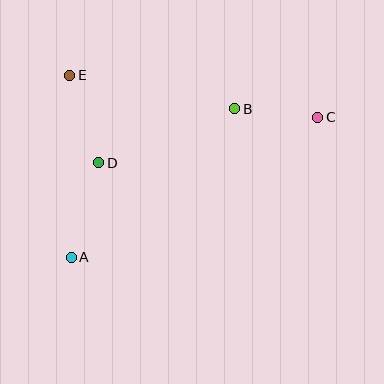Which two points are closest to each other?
Points B and C are closest to each other.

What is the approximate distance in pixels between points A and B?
The distance between A and B is approximately 221 pixels.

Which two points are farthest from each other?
Points A and C are farthest from each other.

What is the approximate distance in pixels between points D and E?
The distance between D and E is approximately 92 pixels.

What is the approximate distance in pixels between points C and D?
The distance between C and D is approximately 224 pixels.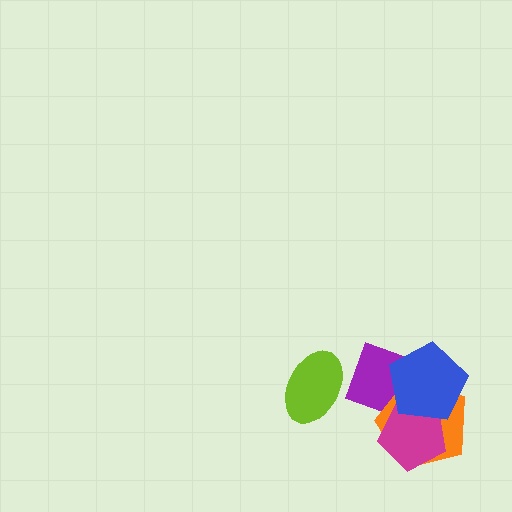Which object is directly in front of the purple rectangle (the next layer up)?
The orange pentagon is directly in front of the purple rectangle.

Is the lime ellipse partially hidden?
No, no other shape covers it.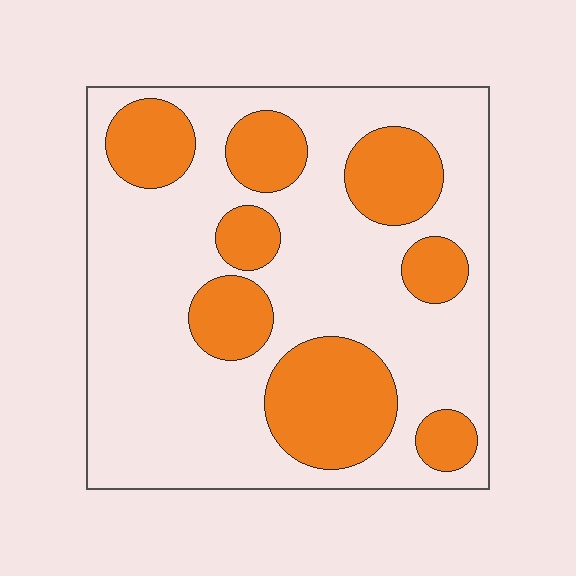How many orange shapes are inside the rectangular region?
8.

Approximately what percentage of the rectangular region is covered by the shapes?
Approximately 30%.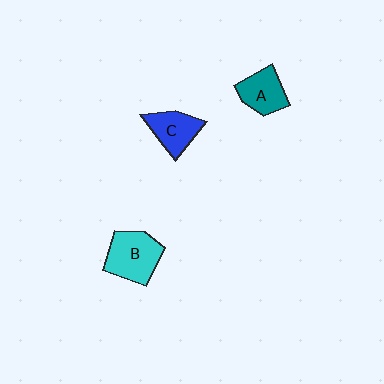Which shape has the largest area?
Shape B (cyan).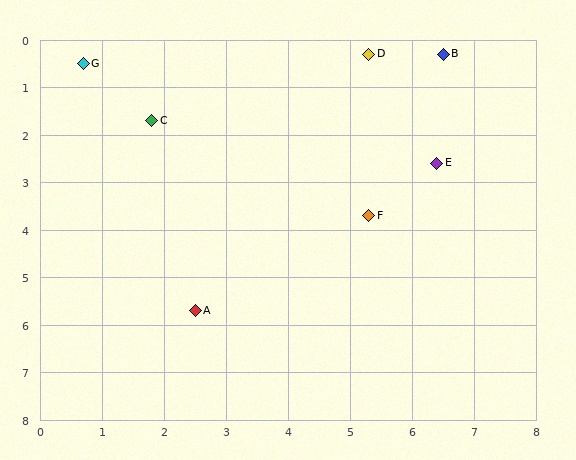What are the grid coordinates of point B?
Point B is at approximately (6.5, 0.3).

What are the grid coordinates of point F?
Point F is at approximately (5.3, 3.7).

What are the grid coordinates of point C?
Point C is at approximately (1.8, 1.7).